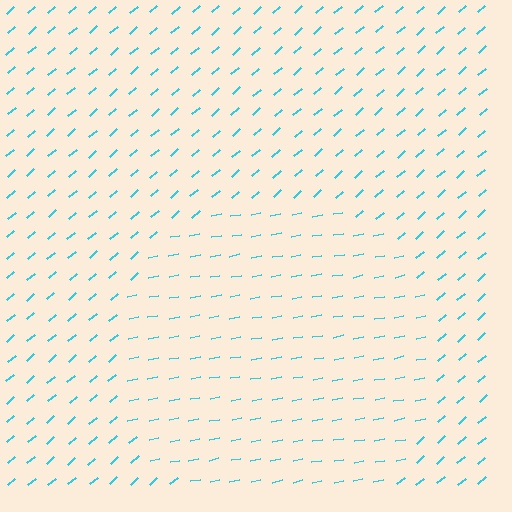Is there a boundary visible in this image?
Yes, there is a texture boundary formed by a change in line orientation.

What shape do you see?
I see a circle.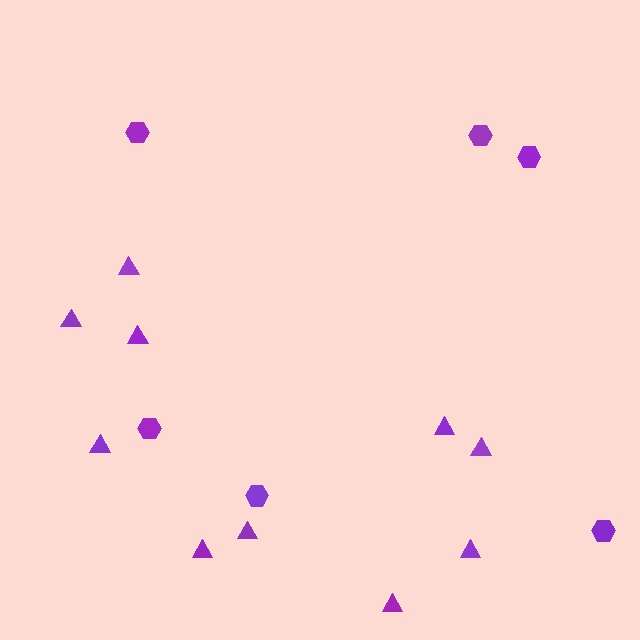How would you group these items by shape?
There are 2 groups: one group of hexagons (6) and one group of triangles (10).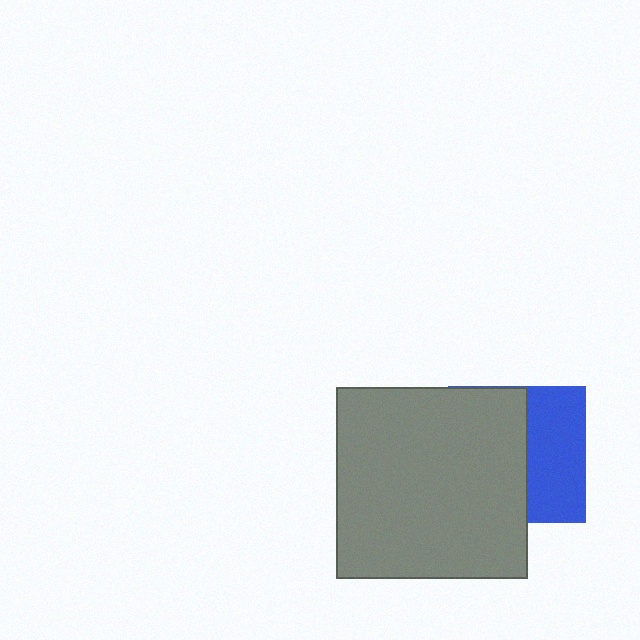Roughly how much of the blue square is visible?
A small part of it is visible (roughly 43%).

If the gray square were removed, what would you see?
You would see the complete blue square.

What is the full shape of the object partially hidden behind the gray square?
The partially hidden object is a blue square.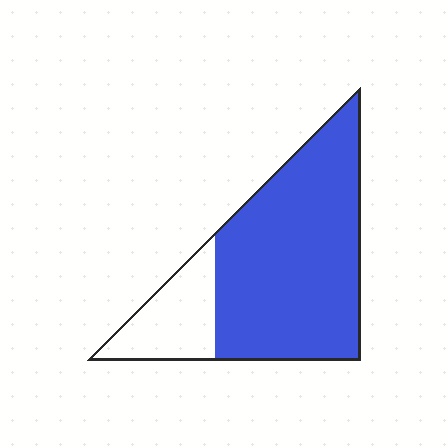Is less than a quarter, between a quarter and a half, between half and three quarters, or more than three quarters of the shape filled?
More than three quarters.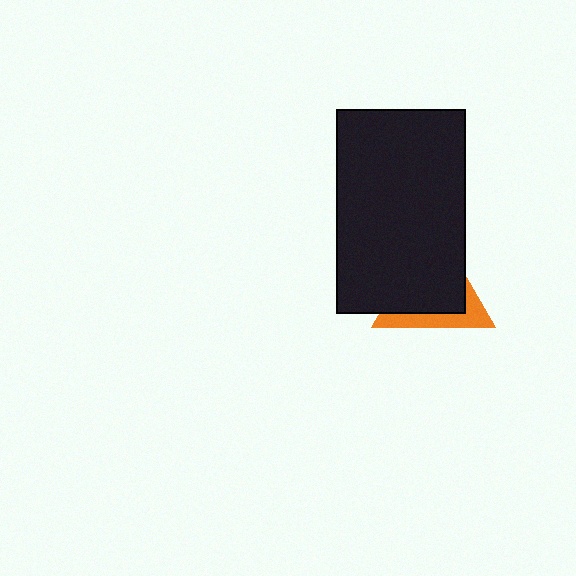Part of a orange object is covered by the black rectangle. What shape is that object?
It is a triangle.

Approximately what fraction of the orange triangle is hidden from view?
Roughly 69% of the orange triangle is hidden behind the black rectangle.